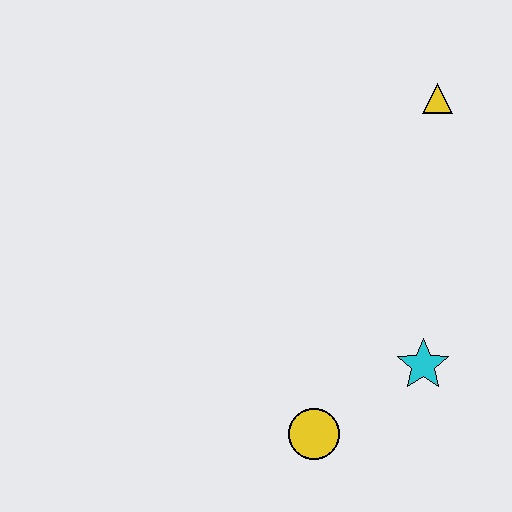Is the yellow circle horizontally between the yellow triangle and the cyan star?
No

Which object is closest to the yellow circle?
The cyan star is closest to the yellow circle.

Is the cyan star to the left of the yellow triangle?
Yes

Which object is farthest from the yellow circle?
The yellow triangle is farthest from the yellow circle.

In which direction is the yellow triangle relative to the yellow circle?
The yellow triangle is above the yellow circle.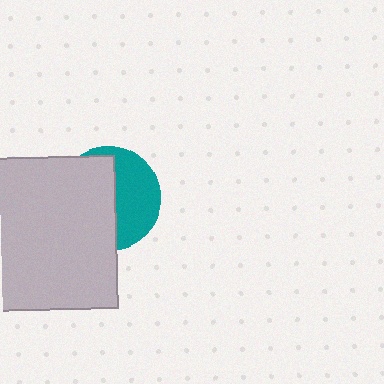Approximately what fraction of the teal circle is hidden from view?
Roughly 55% of the teal circle is hidden behind the light gray square.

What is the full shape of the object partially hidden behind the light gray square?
The partially hidden object is a teal circle.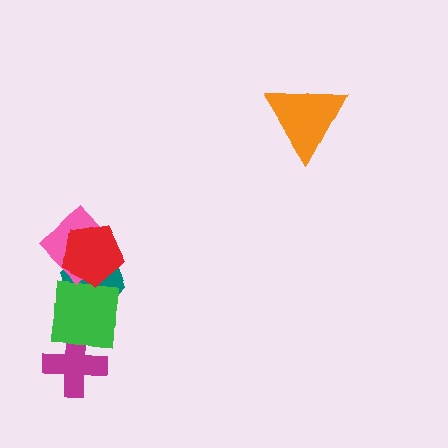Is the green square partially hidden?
Yes, it is partially covered by another shape.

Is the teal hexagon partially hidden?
Yes, it is partially covered by another shape.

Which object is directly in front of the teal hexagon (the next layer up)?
The green square is directly in front of the teal hexagon.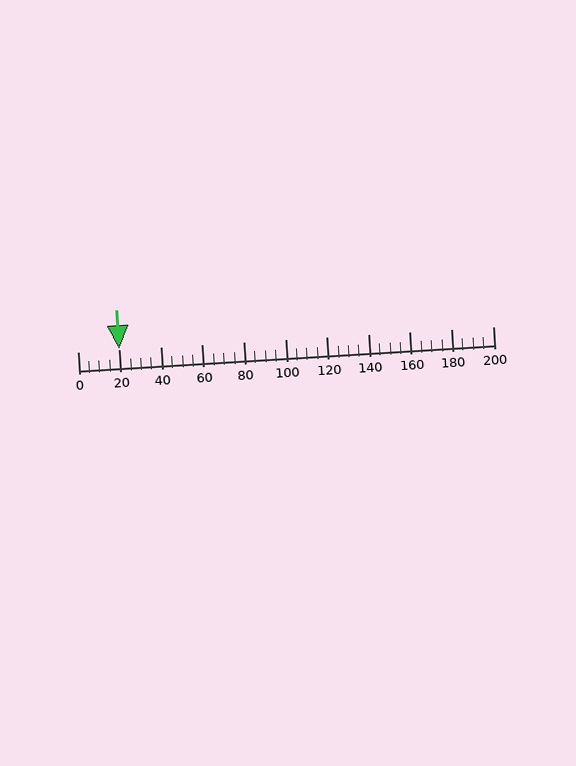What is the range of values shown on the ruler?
The ruler shows values from 0 to 200.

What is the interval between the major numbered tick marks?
The major tick marks are spaced 20 units apart.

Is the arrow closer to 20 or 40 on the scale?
The arrow is closer to 20.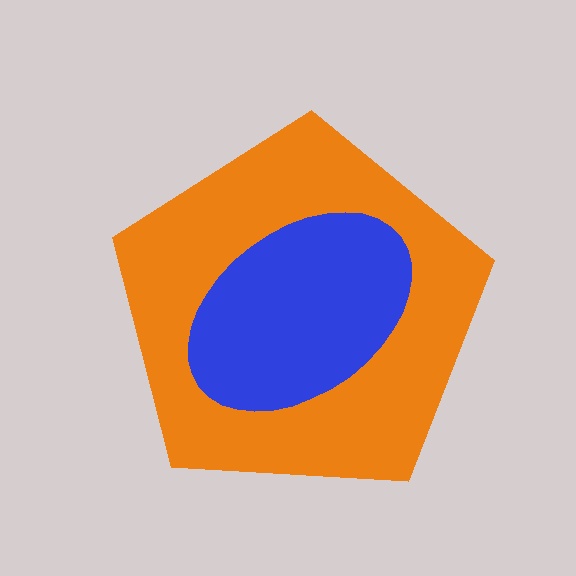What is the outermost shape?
The orange pentagon.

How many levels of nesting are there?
2.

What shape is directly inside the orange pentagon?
The blue ellipse.